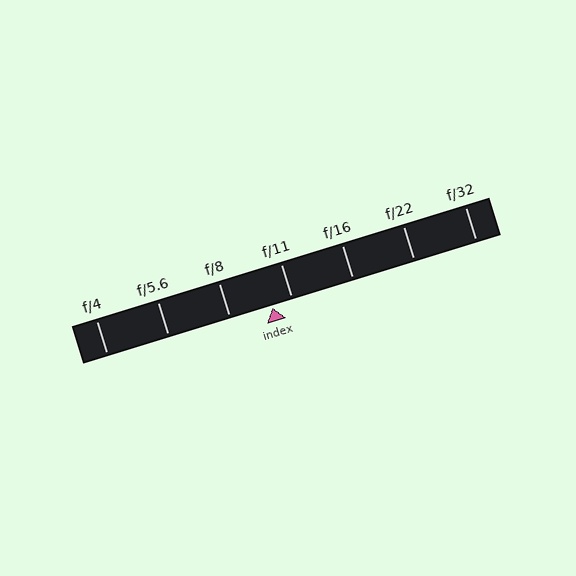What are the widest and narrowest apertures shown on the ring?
The widest aperture shown is f/4 and the narrowest is f/32.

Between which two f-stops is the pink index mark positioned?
The index mark is between f/8 and f/11.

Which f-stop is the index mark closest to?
The index mark is closest to f/11.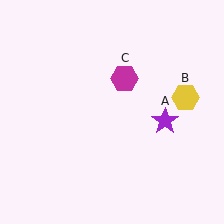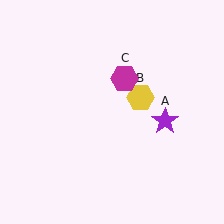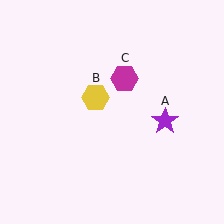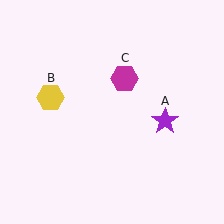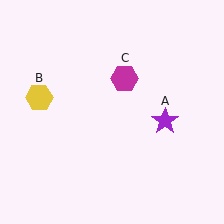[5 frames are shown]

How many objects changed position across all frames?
1 object changed position: yellow hexagon (object B).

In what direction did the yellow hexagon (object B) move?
The yellow hexagon (object B) moved left.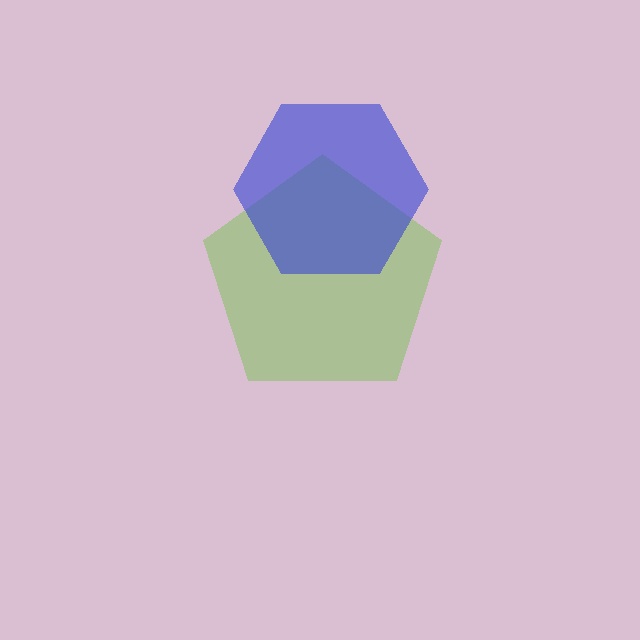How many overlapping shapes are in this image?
There are 2 overlapping shapes in the image.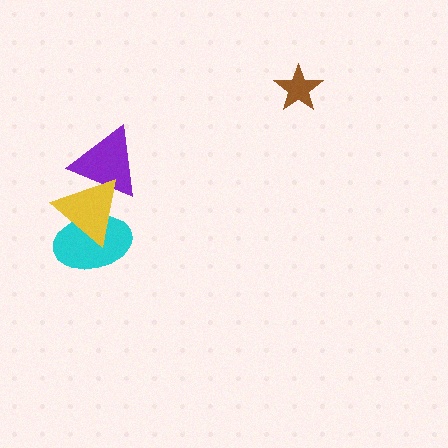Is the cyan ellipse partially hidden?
Yes, it is partially covered by another shape.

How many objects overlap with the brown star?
0 objects overlap with the brown star.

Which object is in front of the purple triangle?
The yellow triangle is in front of the purple triangle.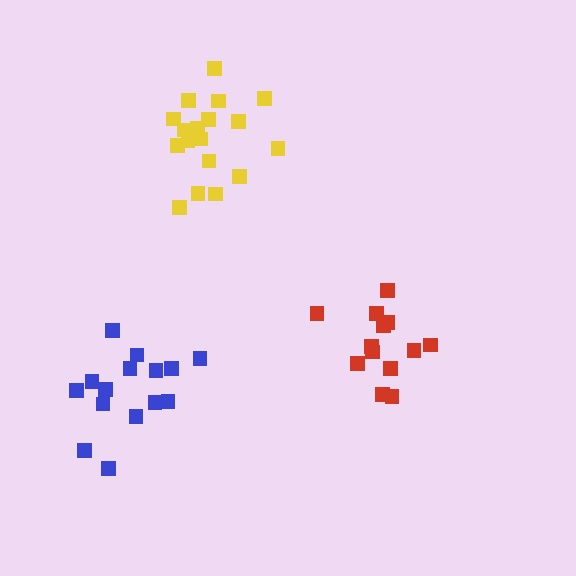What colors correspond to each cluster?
The clusters are colored: yellow, red, blue.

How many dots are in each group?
Group 1: 18 dots, Group 2: 13 dots, Group 3: 15 dots (46 total).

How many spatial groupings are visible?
There are 3 spatial groupings.